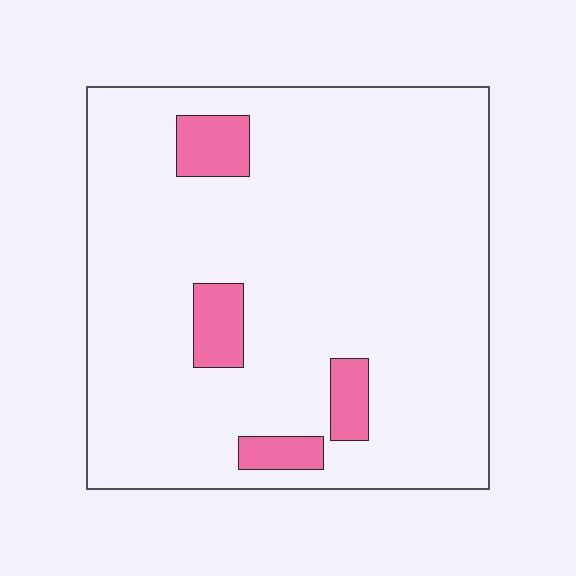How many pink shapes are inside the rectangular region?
4.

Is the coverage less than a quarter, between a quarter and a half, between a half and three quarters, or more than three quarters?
Less than a quarter.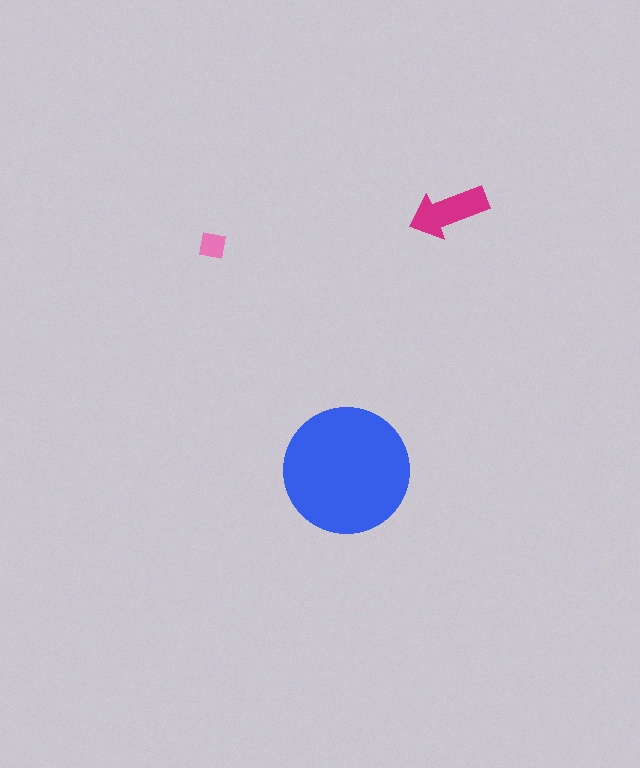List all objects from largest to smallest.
The blue circle, the magenta arrow, the pink square.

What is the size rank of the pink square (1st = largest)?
3rd.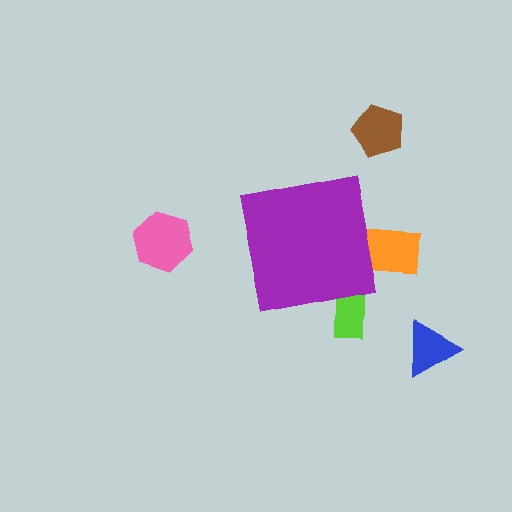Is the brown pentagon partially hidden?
No, the brown pentagon is fully visible.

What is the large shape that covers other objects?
A purple square.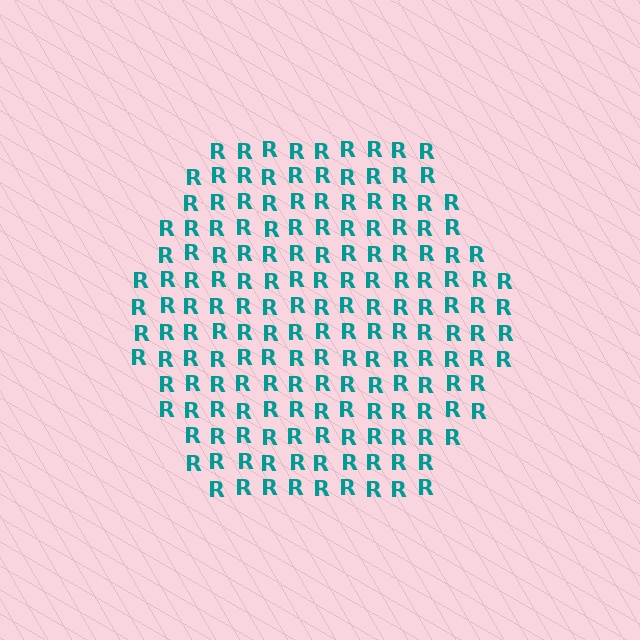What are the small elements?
The small elements are letter R's.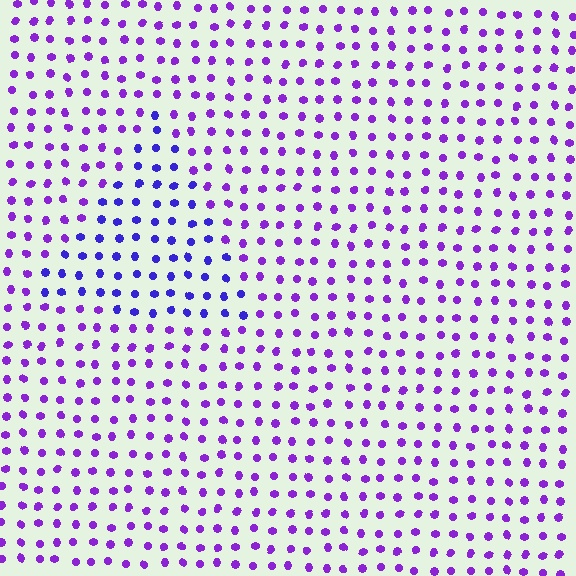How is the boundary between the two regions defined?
The boundary is defined purely by a slight shift in hue (about 29 degrees). Spacing, size, and orientation are identical on both sides.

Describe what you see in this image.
The image is filled with small purple elements in a uniform arrangement. A triangle-shaped region is visible where the elements are tinted to a slightly different hue, forming a subtle color boundary.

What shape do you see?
I see a triangle.